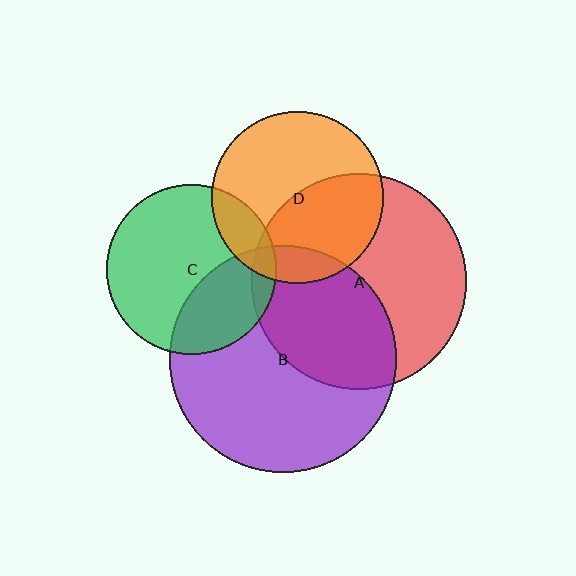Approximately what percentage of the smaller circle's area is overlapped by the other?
Approximately 45%.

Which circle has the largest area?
Circle B (purple).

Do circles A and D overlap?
Yes.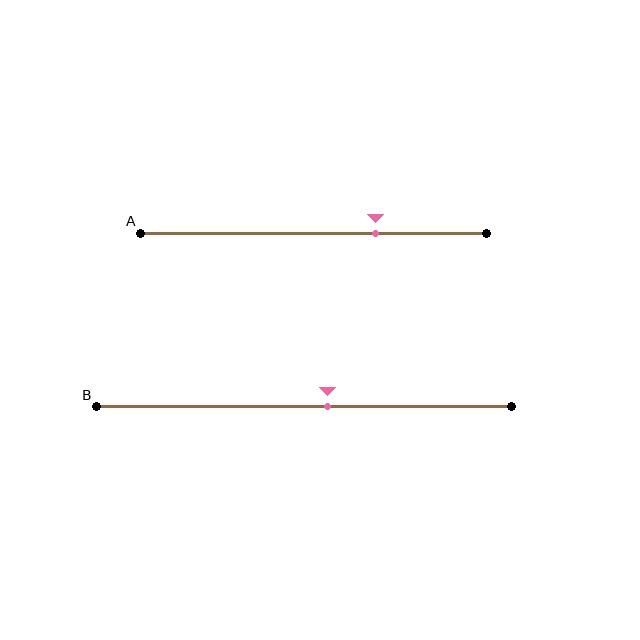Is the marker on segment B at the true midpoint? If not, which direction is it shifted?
No, the marker on segment B is shifted to the right by about 6% of the segment length.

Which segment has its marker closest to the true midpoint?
Segment B has its marker closest to the true midpoint.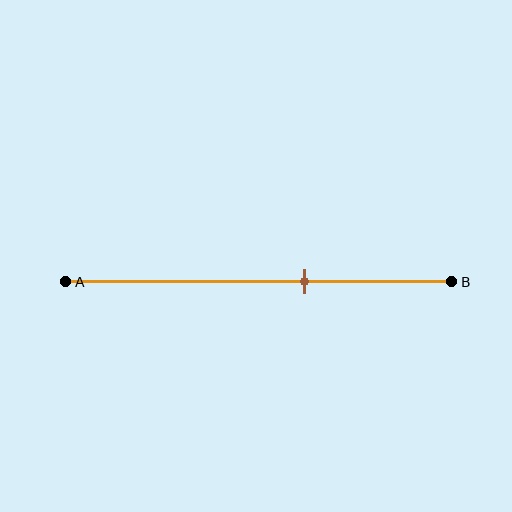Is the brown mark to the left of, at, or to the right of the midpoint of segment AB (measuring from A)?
The brown mark is to the right of the midpoint of segment AB.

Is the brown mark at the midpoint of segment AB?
No, the mark is at about 60% from A, not at the 50% midpoint.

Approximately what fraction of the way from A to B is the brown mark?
The brown mark is approximately 60% of the way from A to B.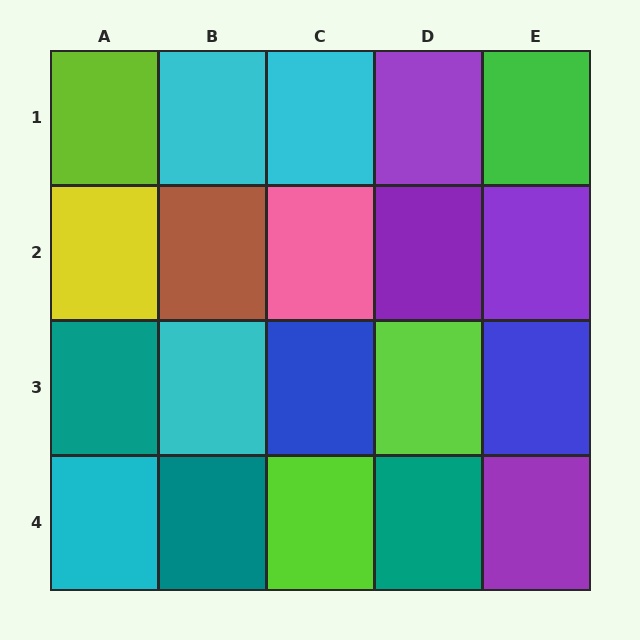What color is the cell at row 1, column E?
Green.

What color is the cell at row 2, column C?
Pink.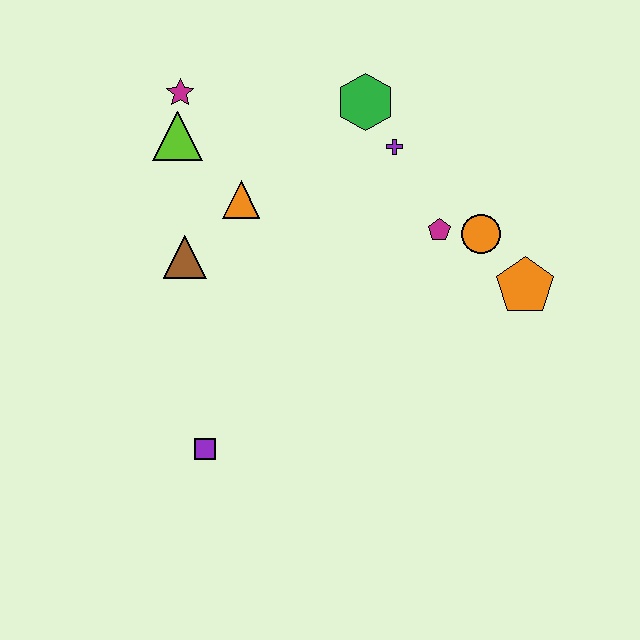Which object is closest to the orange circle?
The magenta pentagon is closest to the orange circle.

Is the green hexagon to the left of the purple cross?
Yes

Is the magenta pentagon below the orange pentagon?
No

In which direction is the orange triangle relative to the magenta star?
The orange triangle is below the magenta star.